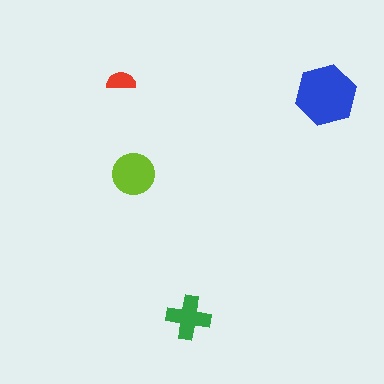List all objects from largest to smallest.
The blue hexagon, the lime circle, the green cross, the red semicircle.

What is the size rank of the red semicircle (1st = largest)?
4th.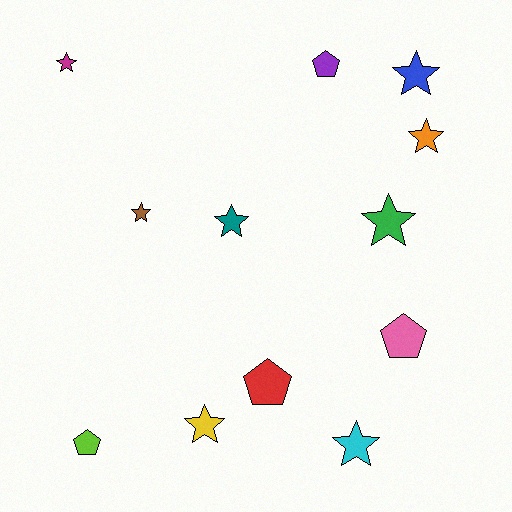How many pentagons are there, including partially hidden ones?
There are 4 pentagons.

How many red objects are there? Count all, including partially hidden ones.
There is 1 red object.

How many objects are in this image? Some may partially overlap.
There are 12 objects.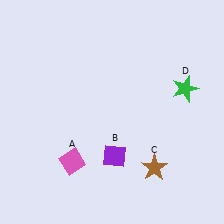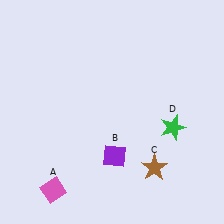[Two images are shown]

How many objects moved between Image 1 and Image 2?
2 objects moved between the two images.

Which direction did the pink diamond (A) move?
The pink diamond (A) moved down.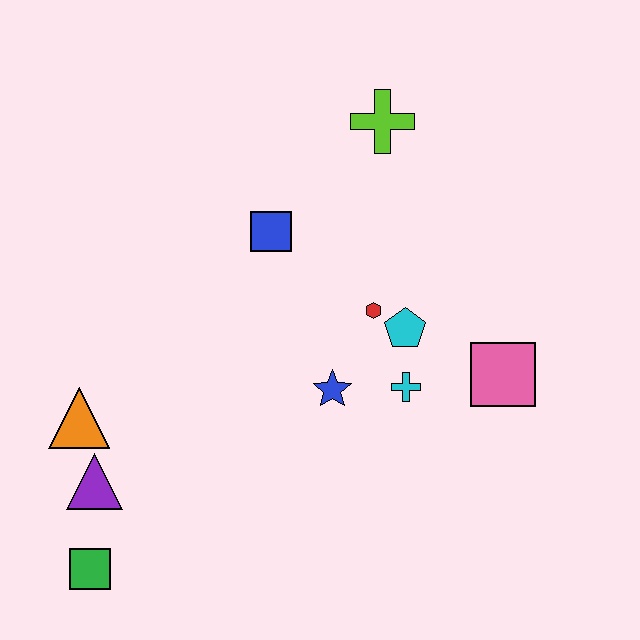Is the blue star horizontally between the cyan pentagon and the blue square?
Yes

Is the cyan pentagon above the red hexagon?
No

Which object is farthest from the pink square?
The green square is farthest from the pink square.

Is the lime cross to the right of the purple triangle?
Yes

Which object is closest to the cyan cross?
The cyan pentagon is closest to the cyan cross.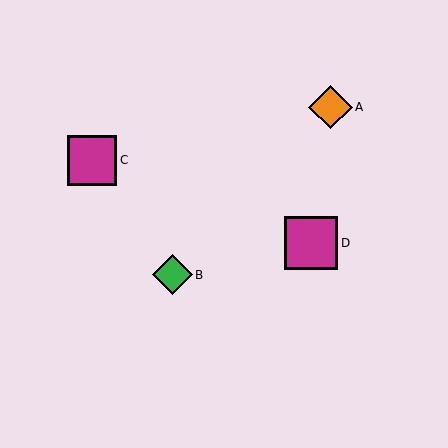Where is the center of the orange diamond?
The center of the orange diamond is at (330, 107).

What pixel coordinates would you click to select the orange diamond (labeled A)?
Click at (330, 107) to select the orange diamond A.